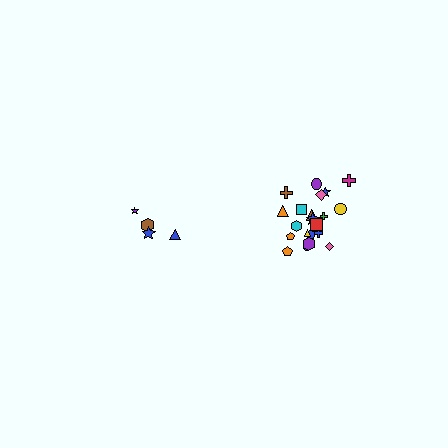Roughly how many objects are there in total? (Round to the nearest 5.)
Roughly 25 objects in total.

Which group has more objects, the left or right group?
The right group.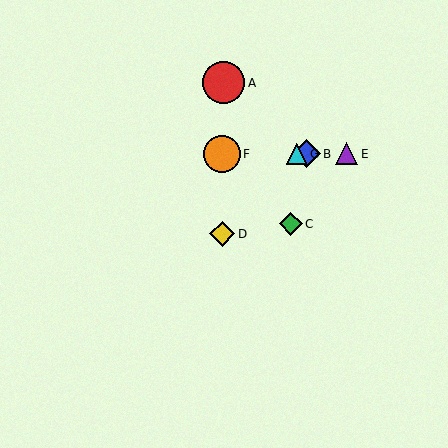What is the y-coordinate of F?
Object F is at y≈154.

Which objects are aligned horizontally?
Objects B, E, F, G are aligned horizontally.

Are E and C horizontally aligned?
No, E is at y≈154 and C is at y≈224.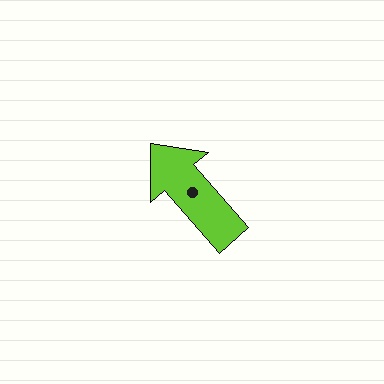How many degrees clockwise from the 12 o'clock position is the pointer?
Approximately 319 degrees.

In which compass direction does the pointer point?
Northwest.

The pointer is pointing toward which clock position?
Roughly 11 o'clock.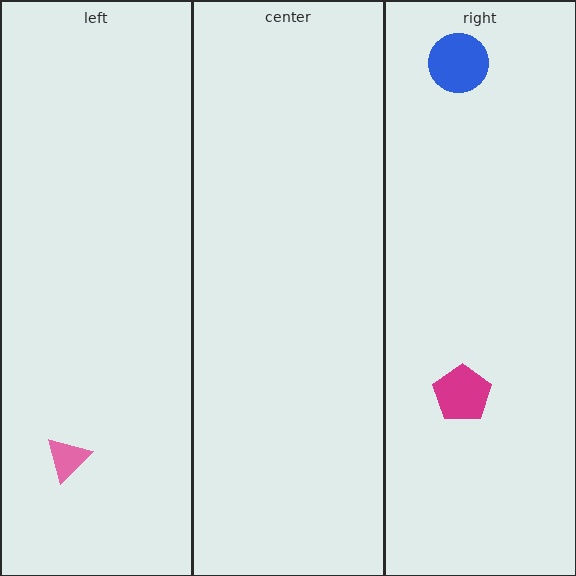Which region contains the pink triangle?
The left region.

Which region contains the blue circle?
The right region.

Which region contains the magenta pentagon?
The right region.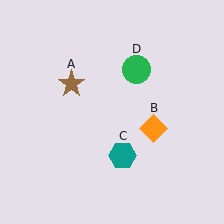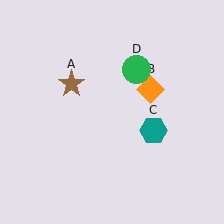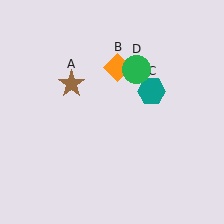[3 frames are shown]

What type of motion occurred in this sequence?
The orange diamond (object B), teal hexagon (object C) rotated counterclockwise around the center of the scene.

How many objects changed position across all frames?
2 objects changed position: orange diamond (object B), teal hexagon (object C).